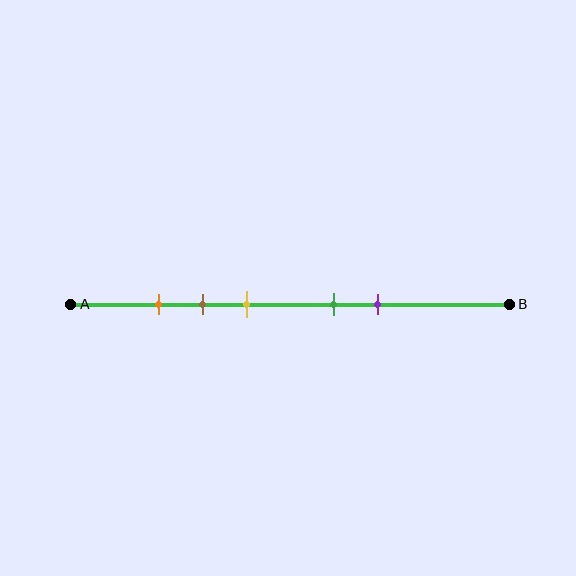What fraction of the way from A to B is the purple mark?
The purple mark is approximately 70% (0.7) of the way from A to B.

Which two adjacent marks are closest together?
The orange and brown marks are the closest adjacent pair.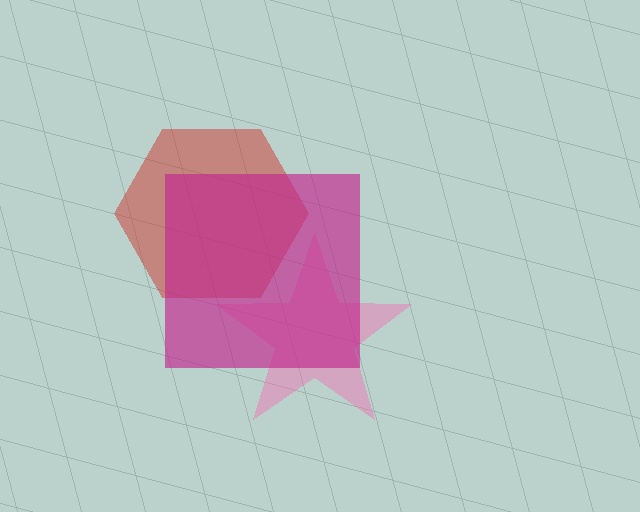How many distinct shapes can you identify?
There are 3 distinct shapes: a pink star, a red hexagon, a magenta square.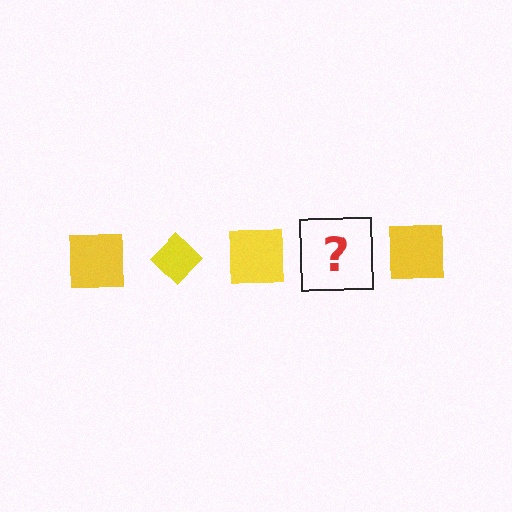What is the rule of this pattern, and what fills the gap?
The rule is that the pattern cycles through square, diamond shapes in yellow. The gap should be filled with a yellow diamond.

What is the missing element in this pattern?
The missing element is a yellow diamond.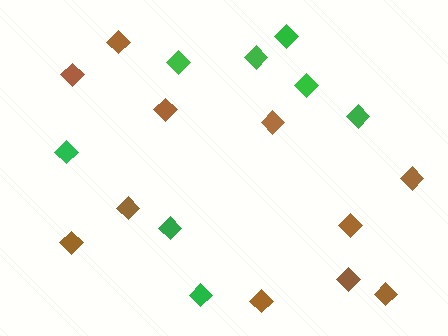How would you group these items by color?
There are 2 groups: one group of brown diamonds (11) and one group of green diamonds (8).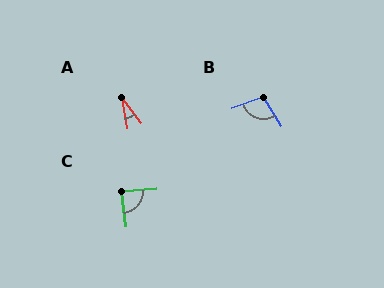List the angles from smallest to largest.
A (29°), C (86°), B (101°).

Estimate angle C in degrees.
Approximately 86 degrees.